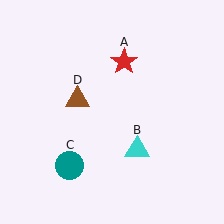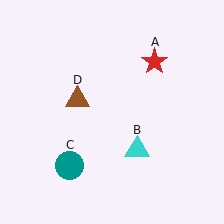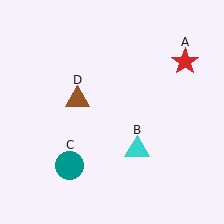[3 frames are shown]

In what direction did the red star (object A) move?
The red star (object A) moved right.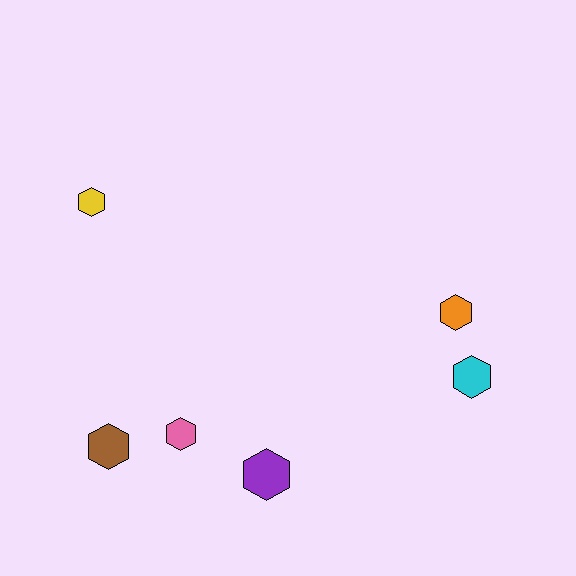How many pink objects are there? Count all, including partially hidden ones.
There is 1 pink object.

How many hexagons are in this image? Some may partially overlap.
There are 6 hexagons.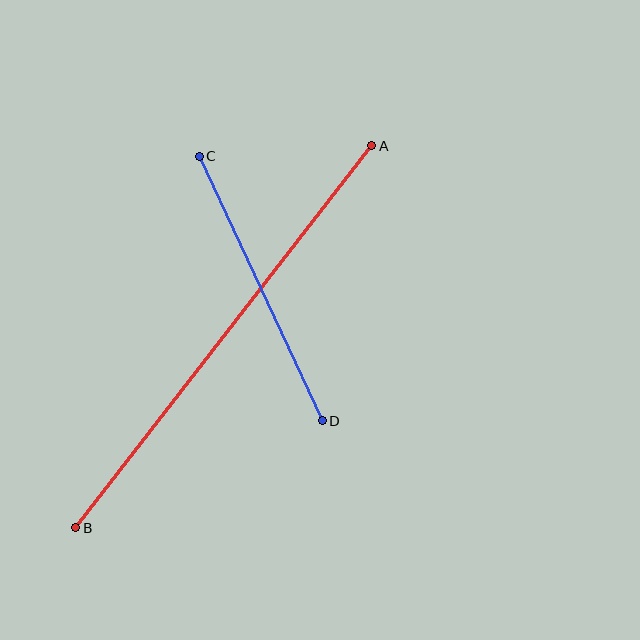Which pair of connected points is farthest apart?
Points A and B are farthest apart.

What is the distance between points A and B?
The distance is approximately 483 pixels.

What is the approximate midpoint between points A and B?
The midpoint is at approximately (224, 337) pixels.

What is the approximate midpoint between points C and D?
The midpoint is at approximately (261, 288) pixels.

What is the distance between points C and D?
The distance is approximately 292 pixels.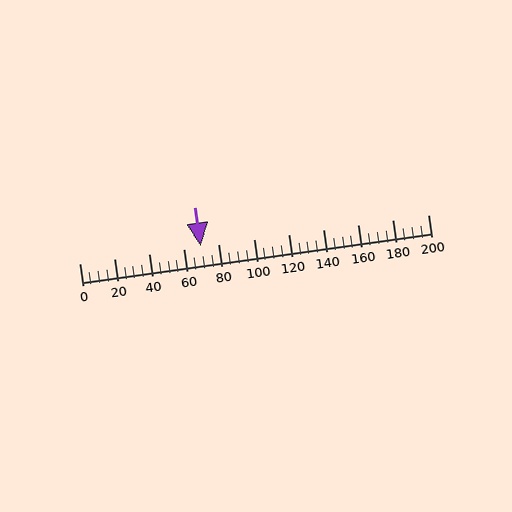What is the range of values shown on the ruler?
The ruler shows values from 0 to 200.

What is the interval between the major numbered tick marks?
The major tick marks are spaced 20 units apart.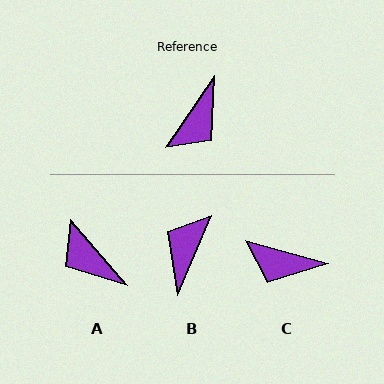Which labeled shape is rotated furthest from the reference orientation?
B, about 169 degrees away.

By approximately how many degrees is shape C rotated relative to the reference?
Approximately 71 degrees clockwise.